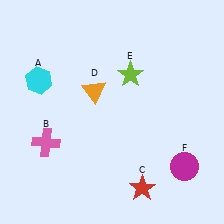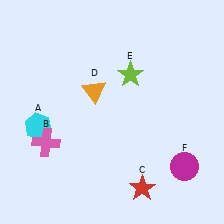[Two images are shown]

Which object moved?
The cyan hexagon (A) moved down.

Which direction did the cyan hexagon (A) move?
The cyan hexagon (A) moved down.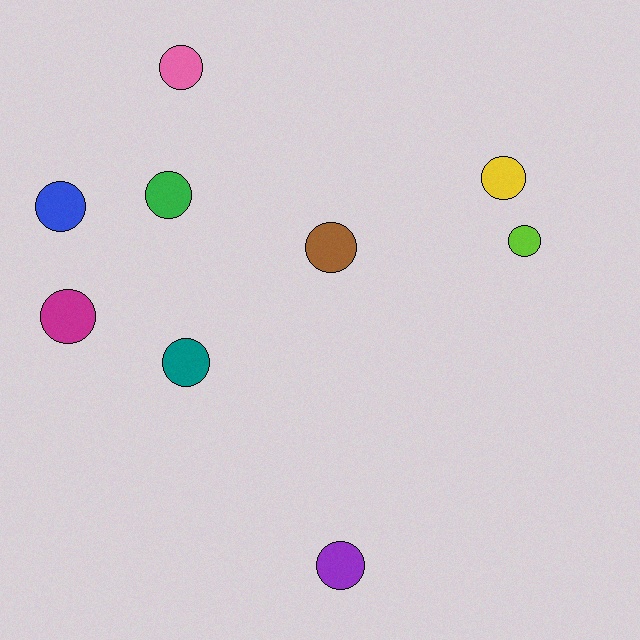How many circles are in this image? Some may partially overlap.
There are 9 circles.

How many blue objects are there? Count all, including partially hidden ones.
There is 1 blue object.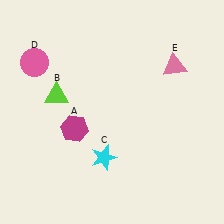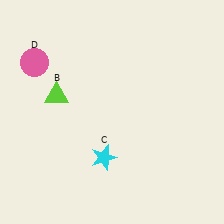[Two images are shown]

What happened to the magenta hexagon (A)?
The magenta hexagon (A) was removed in Image 2. It was in the bottom-left area of Image 1.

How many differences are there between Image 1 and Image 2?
There are 2 differences between the two images.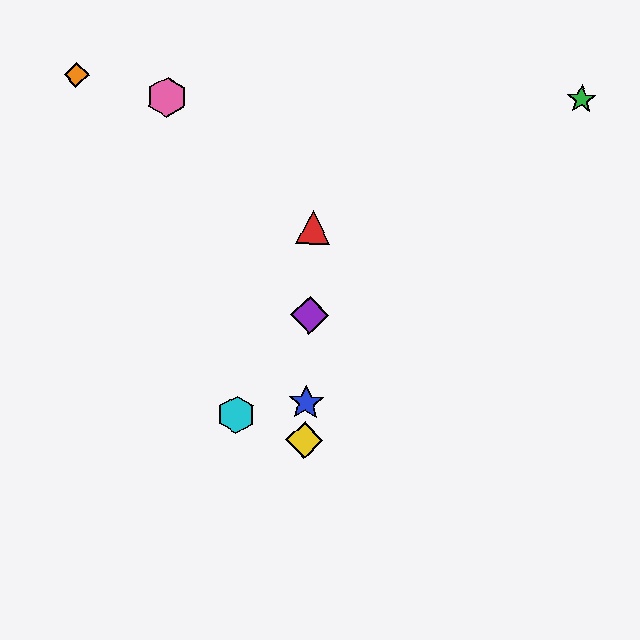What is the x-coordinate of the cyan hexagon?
The cyan hexagon is at x≈236.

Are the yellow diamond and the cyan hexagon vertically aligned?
No, the yellow diamond is at x≈305 and the cyan hexagon is at x≈236.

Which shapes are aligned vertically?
The red triangle, the blue star, the yellow diamond, the purple diamond are aligned vertically.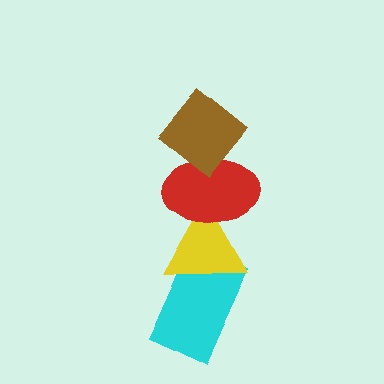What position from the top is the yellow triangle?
The yellow triangle is 3rd from the top.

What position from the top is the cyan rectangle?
The cyan rectangle is 4th from the top.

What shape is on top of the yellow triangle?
The red ellipse is on top of the yellow triangle.